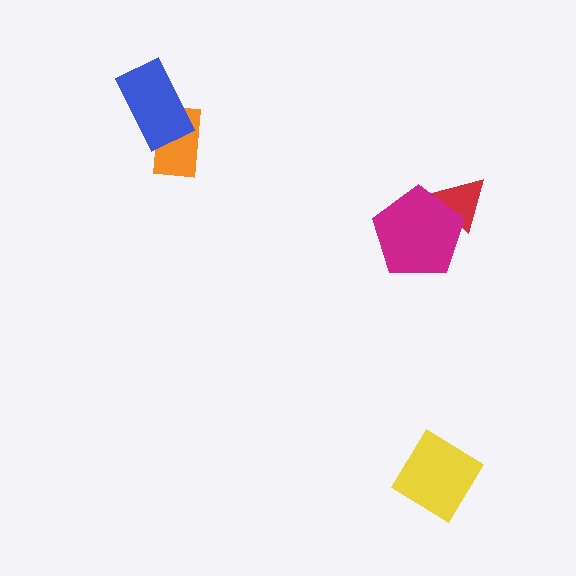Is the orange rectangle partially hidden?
Yes, it is partially covered by another shape.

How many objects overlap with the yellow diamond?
0 objects overlap with the yellow diamond.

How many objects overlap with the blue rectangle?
1 object overlaps with the blue rectangle.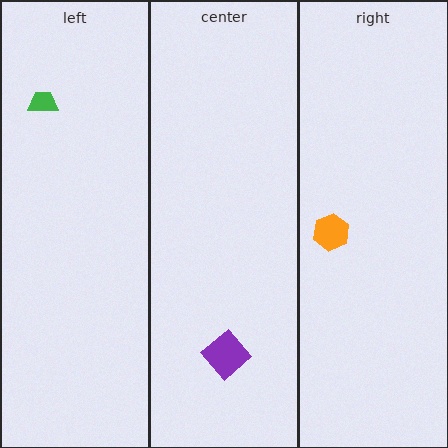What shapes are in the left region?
The green trapezoid.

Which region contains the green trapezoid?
The left region.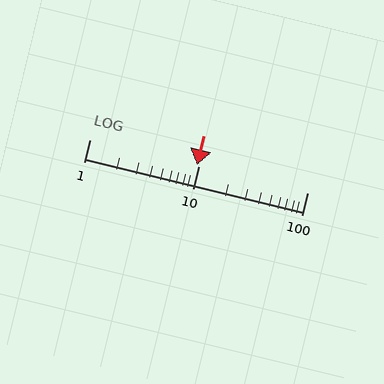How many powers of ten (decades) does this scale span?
The scale spans 2 decades, from 1 to 100.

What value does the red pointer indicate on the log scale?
The pointer indicates approximately 9.6.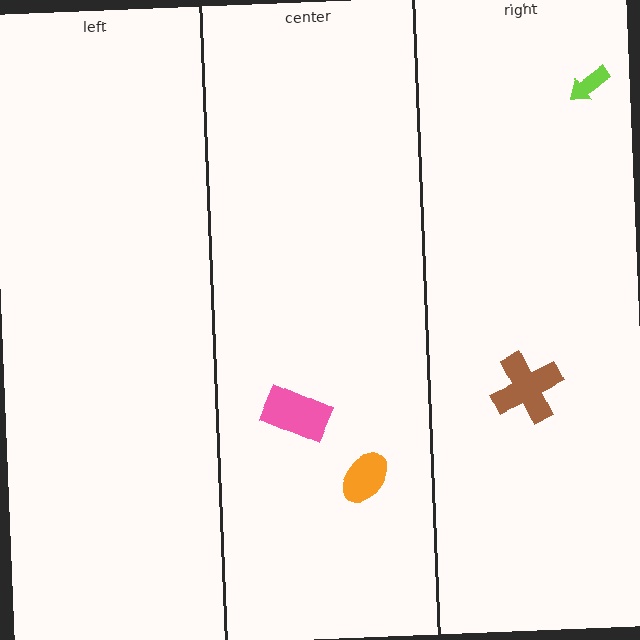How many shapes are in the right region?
2.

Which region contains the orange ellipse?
The center region.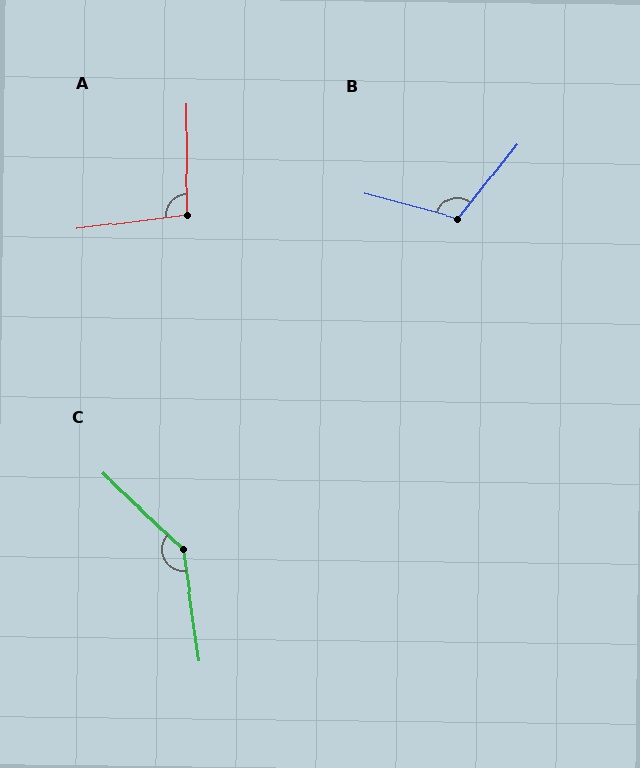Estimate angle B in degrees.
Approximately 113 degrees.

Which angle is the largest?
C, at approximately 141 degrees.